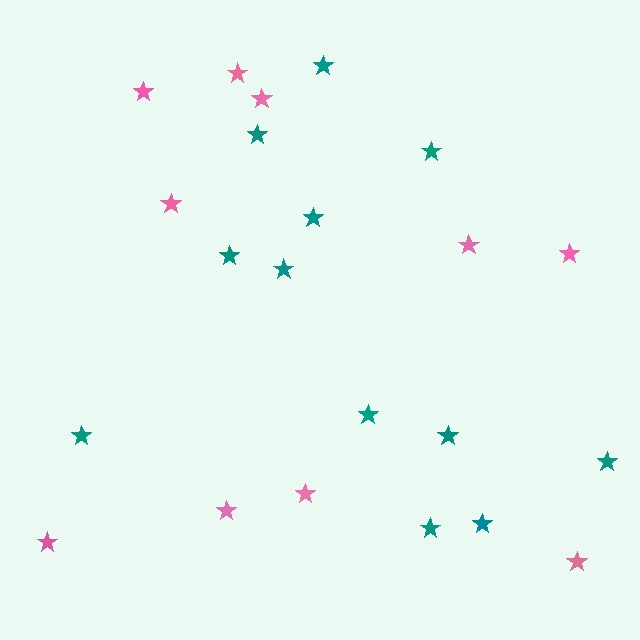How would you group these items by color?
There are 2 groups: one group of teal stars (12) and one group of pink stars (10).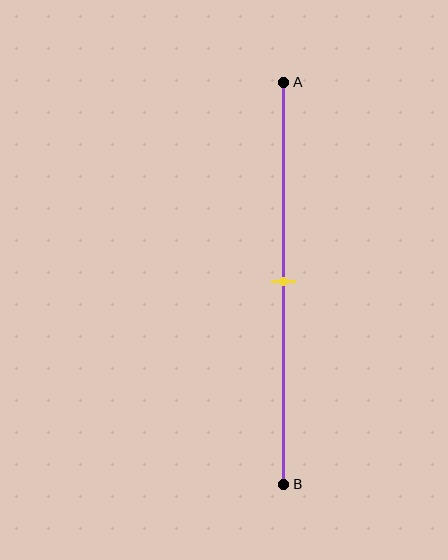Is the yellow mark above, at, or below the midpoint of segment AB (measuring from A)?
The yellow mark is approximately at the midpoint of segment AB.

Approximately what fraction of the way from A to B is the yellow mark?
The yellow mark is approximately 50% of the way from A to B.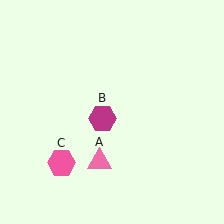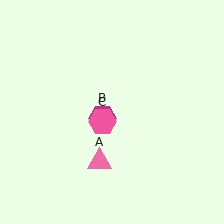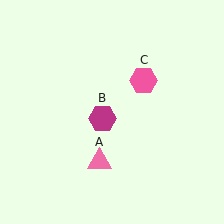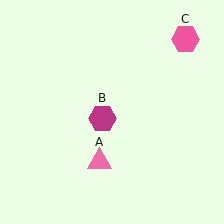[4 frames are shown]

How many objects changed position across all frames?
1 object changed position: pink hexagon (object C).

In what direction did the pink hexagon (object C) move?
The pink hexagon (object C) moved up and to the right.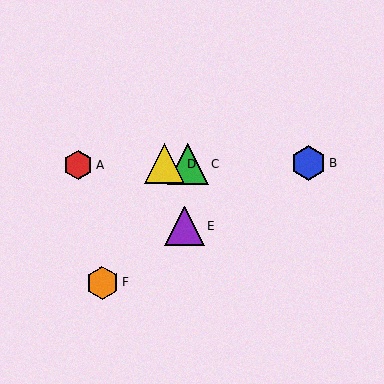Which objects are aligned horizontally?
Objects A, B, C, D are aligned horizontally.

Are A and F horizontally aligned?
No, A is at y≈164 and F is at y≈283.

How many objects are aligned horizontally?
4 objects (A, B, C, D) are aligned horizontally.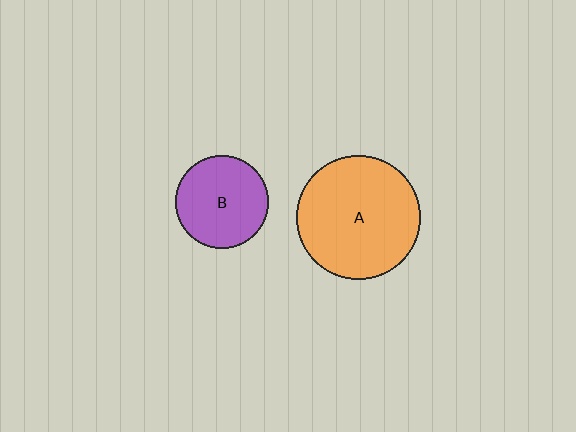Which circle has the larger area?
Circle A (orange).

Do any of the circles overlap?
No, none of the circles overlap.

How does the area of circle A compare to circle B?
Approximately 1.8 times.